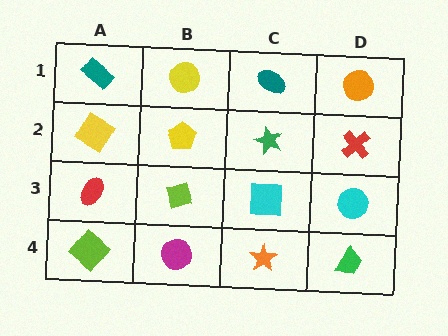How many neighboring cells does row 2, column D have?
3.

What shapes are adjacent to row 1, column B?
A yellow pentagon (row 2, column B), a teal rectangle (row 1, column A), a teal ellipse (row 1, column C).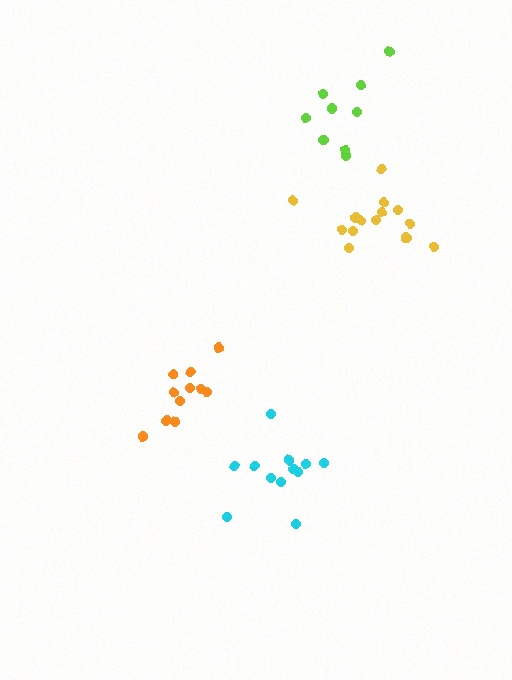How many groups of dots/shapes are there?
There are 4 groups.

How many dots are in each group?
Group 1: 12 dots, Group 2: 14 dots, Group 3: 10 dots, Group 4: 11 dots (47 total).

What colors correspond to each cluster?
The clusters are colored: cyan, yellow, lime, orange.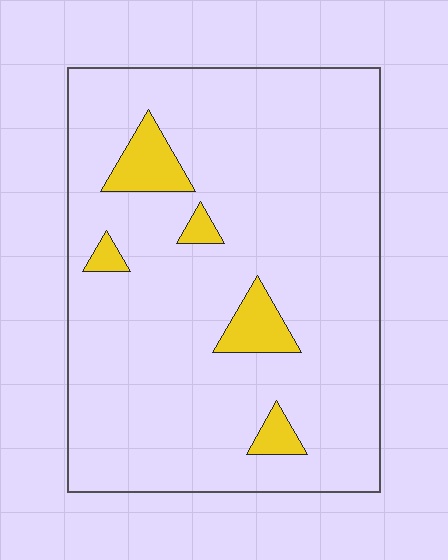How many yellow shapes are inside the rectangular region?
5.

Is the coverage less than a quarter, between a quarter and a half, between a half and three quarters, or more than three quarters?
Less than a quarter.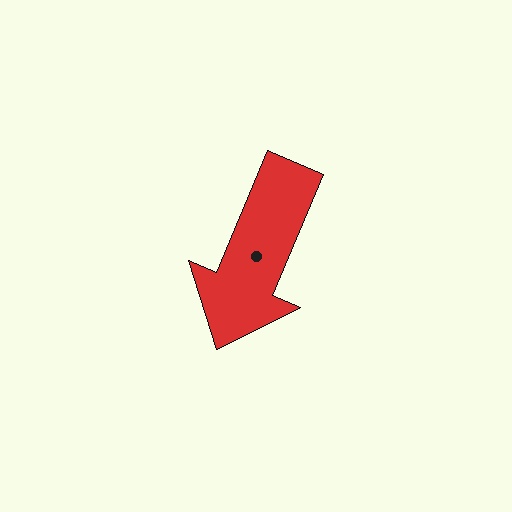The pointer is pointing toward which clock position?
Roughly 7 o'clock.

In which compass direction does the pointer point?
Southwest.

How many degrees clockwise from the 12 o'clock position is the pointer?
Approximately 203 degrees.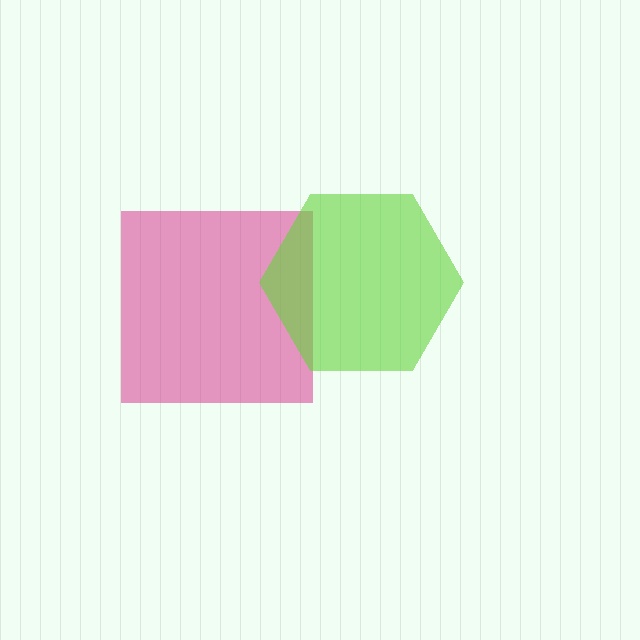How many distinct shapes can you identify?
There are 2 distinct shapes: a magenta square, a lime hexagon.